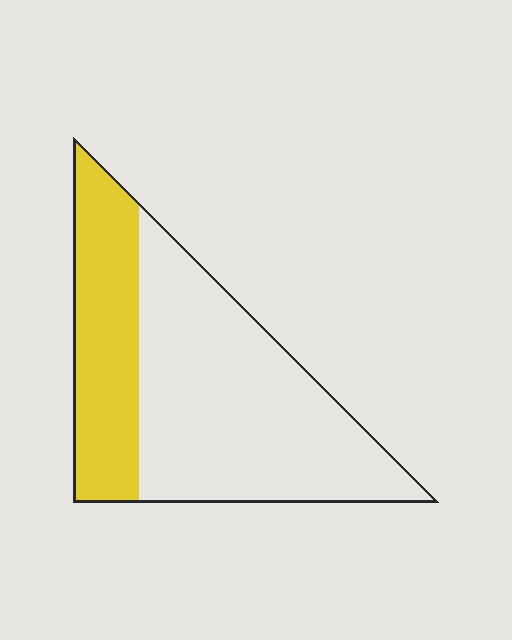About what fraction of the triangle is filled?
About one third (1/3).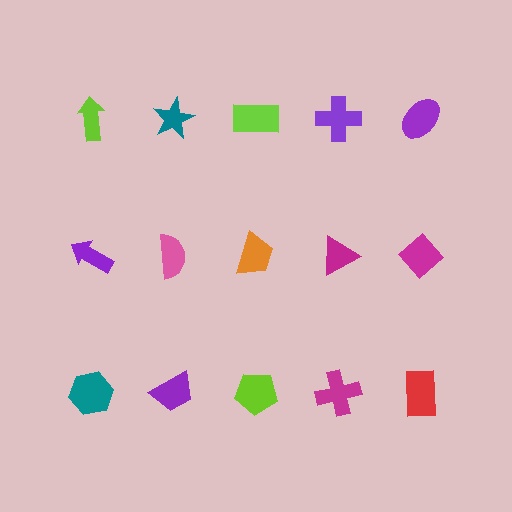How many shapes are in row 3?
5 shapes.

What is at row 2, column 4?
A magenta triangle.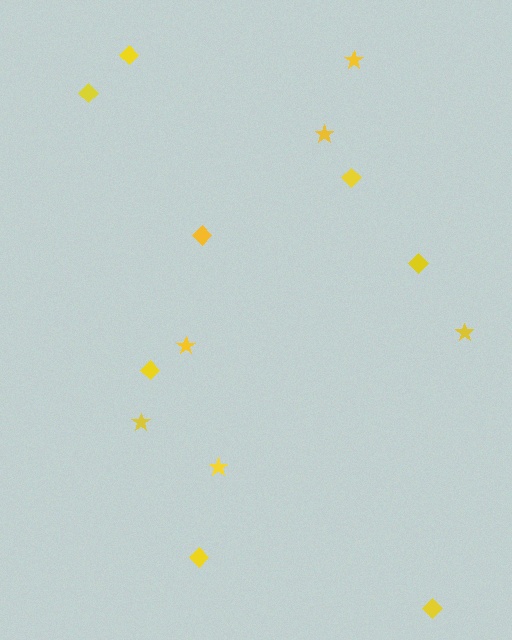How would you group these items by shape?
There are 2 groups: one group of diamonds (8) and one group of stars (6).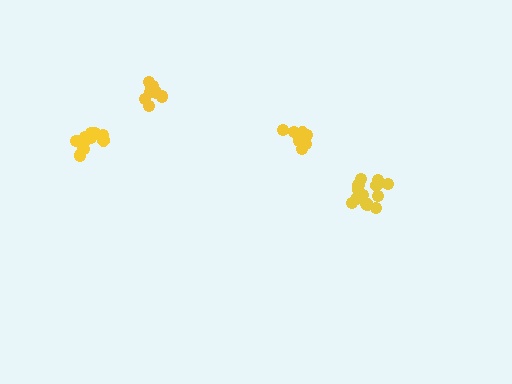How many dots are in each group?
Group 1: 8 dots, Group 2: 11 dots, Group 3: 10 dots, Group 4: 13 dots (42 total).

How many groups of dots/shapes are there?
There are 4 groups.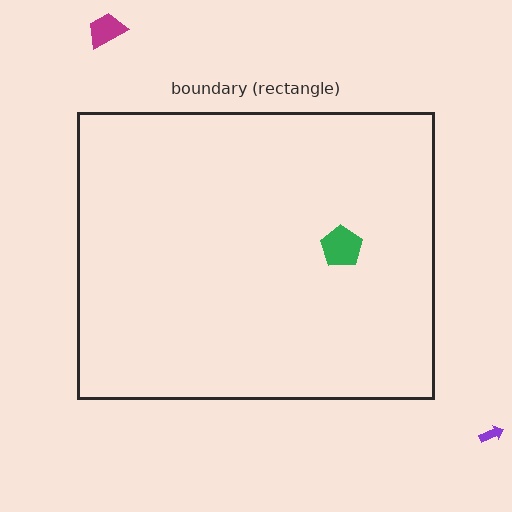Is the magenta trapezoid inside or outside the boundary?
Outside.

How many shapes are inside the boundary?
1 inside, 2 outside.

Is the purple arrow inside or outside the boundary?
Outside.